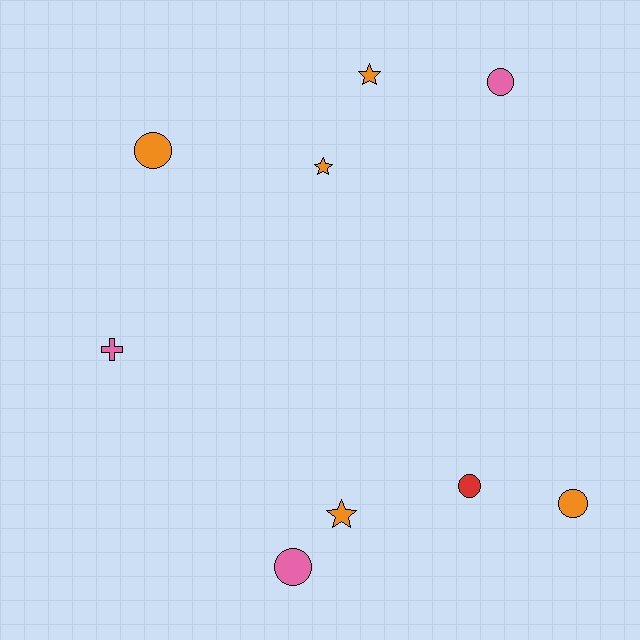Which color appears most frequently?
Orange, with 5 objects.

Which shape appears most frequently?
Circle, with 5 objects.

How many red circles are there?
There is 1 red circle.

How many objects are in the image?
There are 9 objects.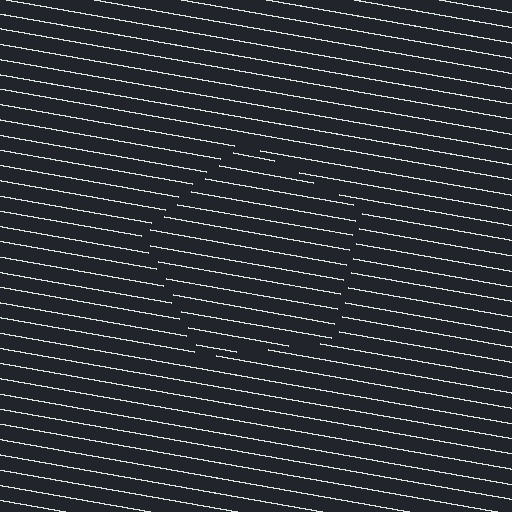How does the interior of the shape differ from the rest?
The interior of the shape contains the same grating, shifted by half a period — the contour is defined by the phase discontinuity where line-ends from the inner and outer gratings abut.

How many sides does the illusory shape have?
5 sides — the line-ends trace a pentagon.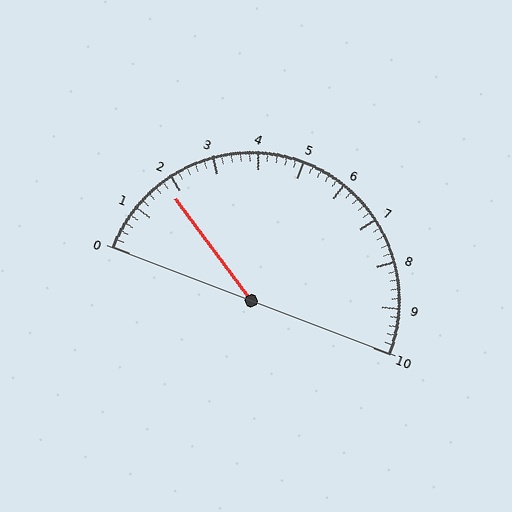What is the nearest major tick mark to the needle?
The nearest major tick mark is 2.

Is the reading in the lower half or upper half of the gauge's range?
The reading is in the lower half of the range (0 to 10).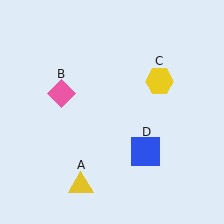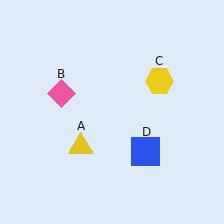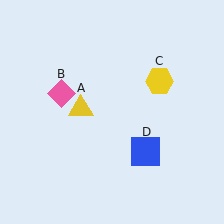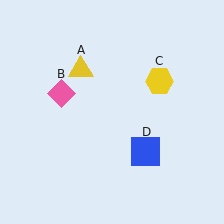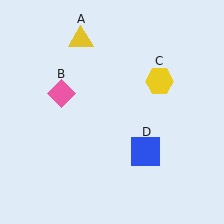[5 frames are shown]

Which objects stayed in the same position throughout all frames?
Pink diamond (object B) and yellow hexagon (object C) and blue square (object D) remained stationary.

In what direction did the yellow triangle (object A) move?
The yellow triangle (object A) moved up.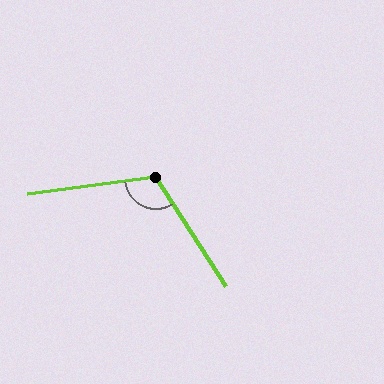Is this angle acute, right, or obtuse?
It is obtuse.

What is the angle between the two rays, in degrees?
Approximately 115 degrees.